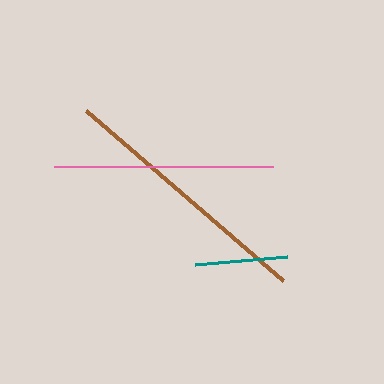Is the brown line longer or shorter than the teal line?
The brown line is longer than the teal line.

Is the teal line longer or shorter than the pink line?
The pink line is longer than the teal line.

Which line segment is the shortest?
The teal line is the shortest at approximately 92 pixels.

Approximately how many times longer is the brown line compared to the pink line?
The brown line is approximately 1.2 times the length of the pink line.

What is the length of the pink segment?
The pink segment is approximately 219 pixels long.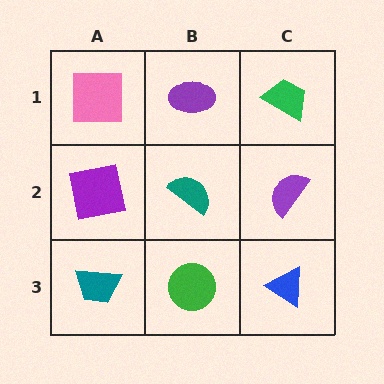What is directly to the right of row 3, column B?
A blue triangle.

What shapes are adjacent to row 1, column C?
A purple semicircle (row 2, column C), a purple ellipse (row 1, column B).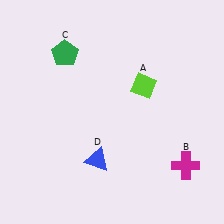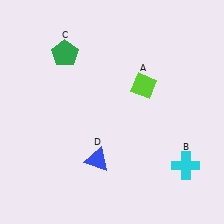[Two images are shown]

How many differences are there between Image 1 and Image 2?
There is 1 difference between the two images.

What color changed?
The cross (B) changed from magenta in Image 1 to cyan in Image 2.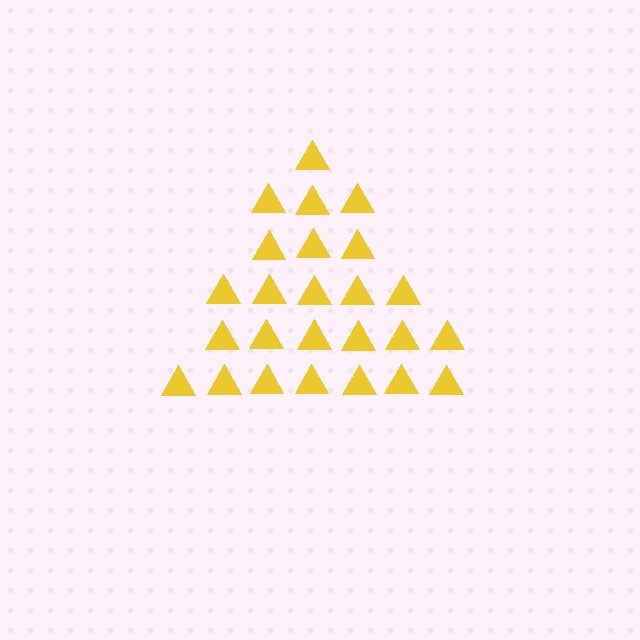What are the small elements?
The small elements are triangles.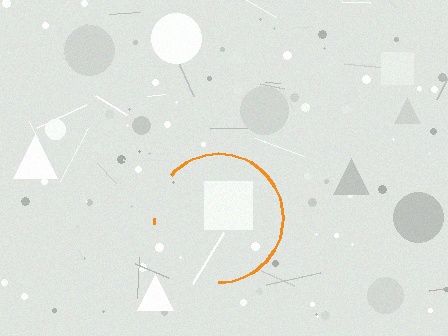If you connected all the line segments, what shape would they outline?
They would outline a circle.